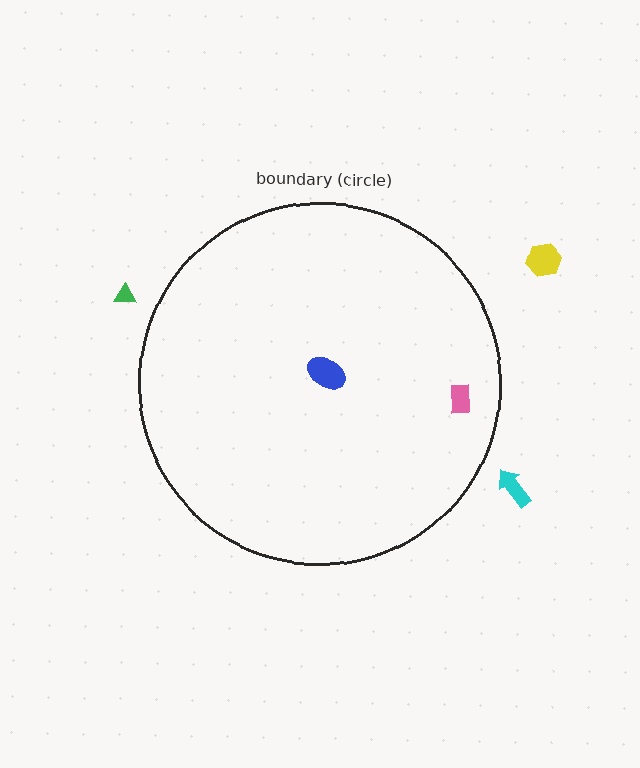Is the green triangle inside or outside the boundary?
Outside.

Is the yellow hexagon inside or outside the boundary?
Outside.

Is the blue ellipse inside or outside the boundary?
Inside.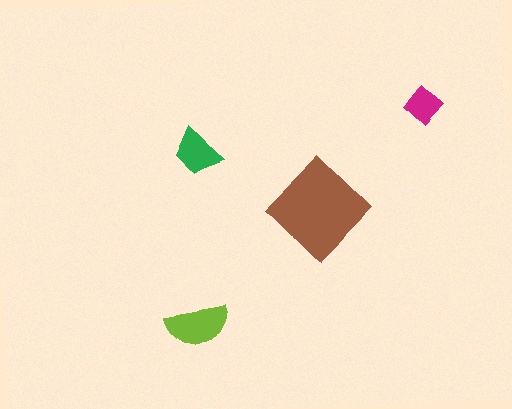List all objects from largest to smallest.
The brown diamond, the lime semicircle, the green trapezoid, the magenta diamond.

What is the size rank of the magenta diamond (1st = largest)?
4th.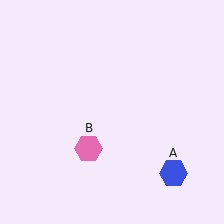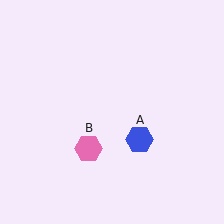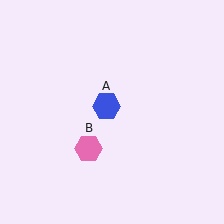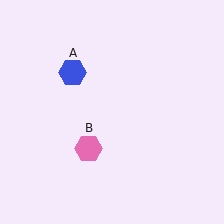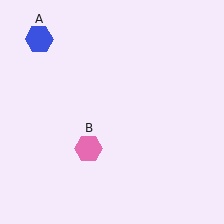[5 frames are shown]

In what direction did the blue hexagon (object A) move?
The blue hexagon (object A) moved up and to the left.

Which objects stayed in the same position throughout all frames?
Pink hexagon (object B) remained stationary.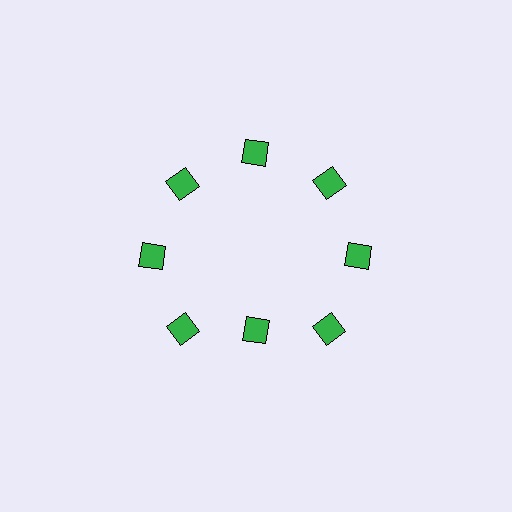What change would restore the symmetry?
The symmetry would be restored by moving it outward, back onto the ring so that all 8 diamonds sit at equal angles and equal distance from the center.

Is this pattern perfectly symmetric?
No. The 8 green diamonds are arranged in a ring, but one element near the 6 o'clock position is pulled inward toward the center, breaking the 8-fold rotational symmetry.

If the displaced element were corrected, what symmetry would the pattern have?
It would have 8-fold rotational symmetry — the pattern would map onto itself every 45 degrees.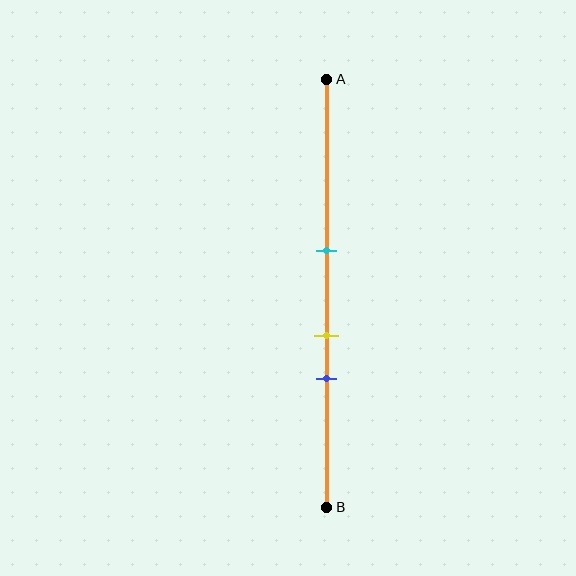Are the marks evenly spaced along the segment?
Yes, the marks are approximately evenly spaced.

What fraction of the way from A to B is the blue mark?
The blue mark is approximately 70% (0.7) of the way from A to B.